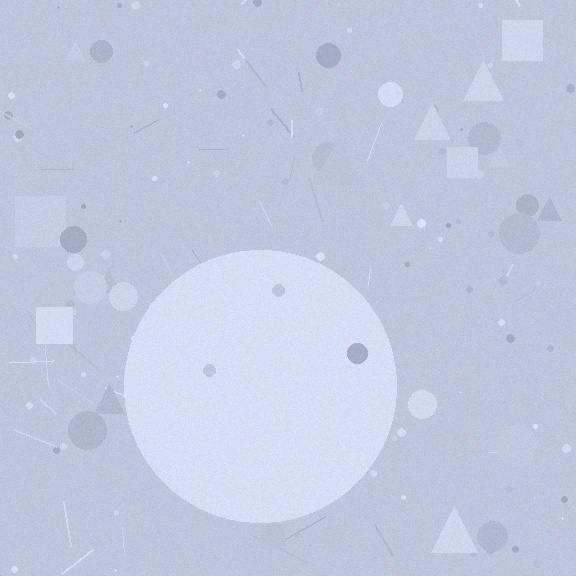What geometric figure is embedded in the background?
A circle is embedded in the background.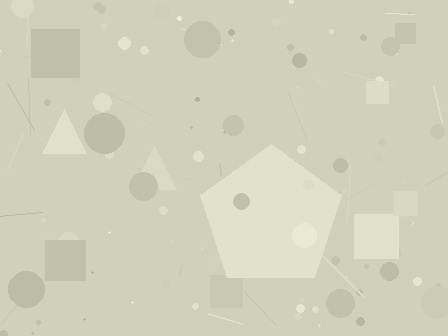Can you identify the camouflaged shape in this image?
The camouflaged shape is a pentagon.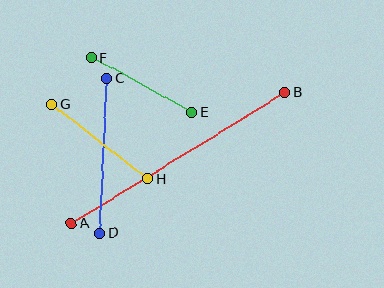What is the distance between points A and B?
The distance is approximately 251 pixels.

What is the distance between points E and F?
The distance is approximately 114 pixels.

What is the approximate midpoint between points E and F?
The midpoint is at approximately (142, 85) pixels.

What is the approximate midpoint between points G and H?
The midpoint is at approximately (100, 142) pixels.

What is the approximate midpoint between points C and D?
The midpoint is at approximately (103, 156) pixels.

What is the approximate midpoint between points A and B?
The midpoint is at approximately (178, 158) pixels.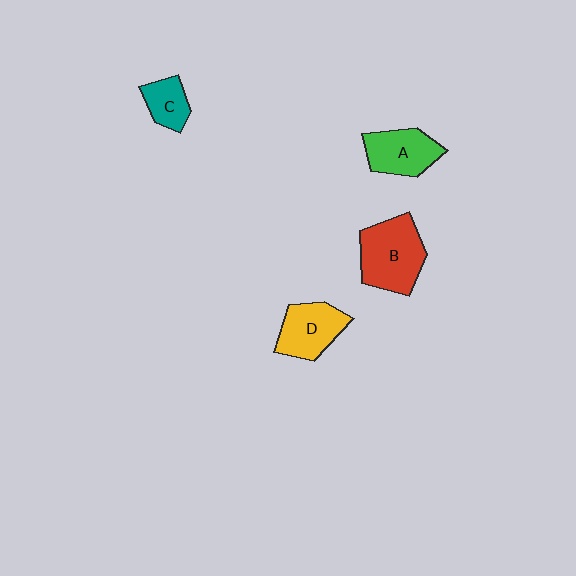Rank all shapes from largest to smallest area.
From largest to smallest: B (red), D (yellow), A (green), C (teal).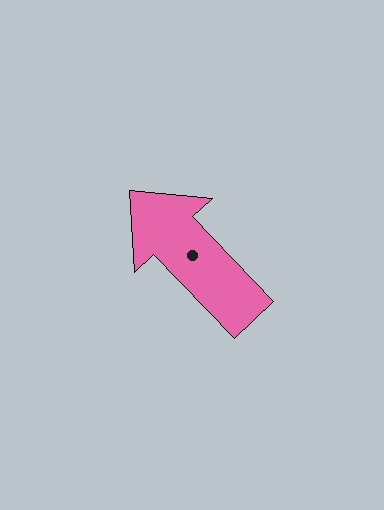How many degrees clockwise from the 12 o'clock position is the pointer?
Approximately 316 degrees.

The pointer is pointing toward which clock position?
Roughly 11 o'clock.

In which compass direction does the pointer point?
Northwest.